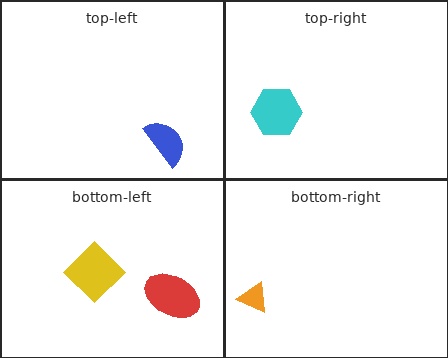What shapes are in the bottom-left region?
The yellow diamond, the red ellipse.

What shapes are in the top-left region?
The blue semicircle.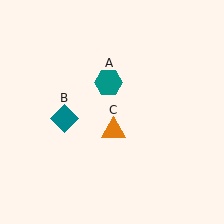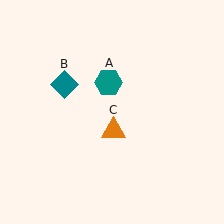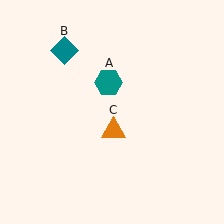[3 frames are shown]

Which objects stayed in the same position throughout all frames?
Teal hexagon (object A) and orange triangle (object C) remained stationary.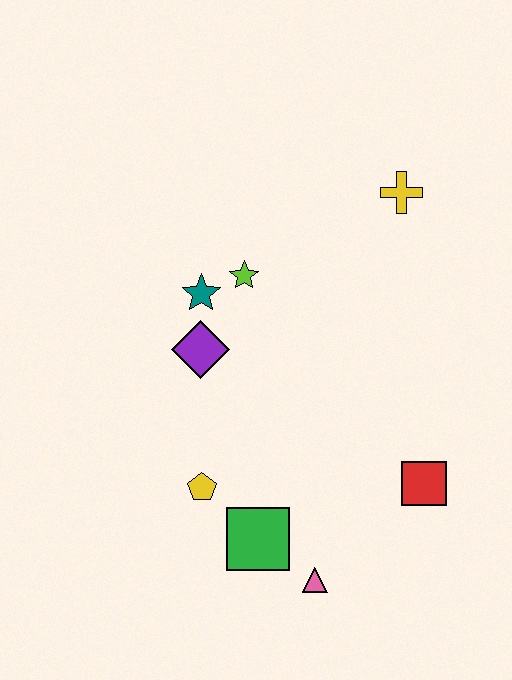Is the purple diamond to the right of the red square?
No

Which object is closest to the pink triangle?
The green square is closest to the pink triangle.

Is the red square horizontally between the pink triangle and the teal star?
No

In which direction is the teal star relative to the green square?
The teal star is above the green square.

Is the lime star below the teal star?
No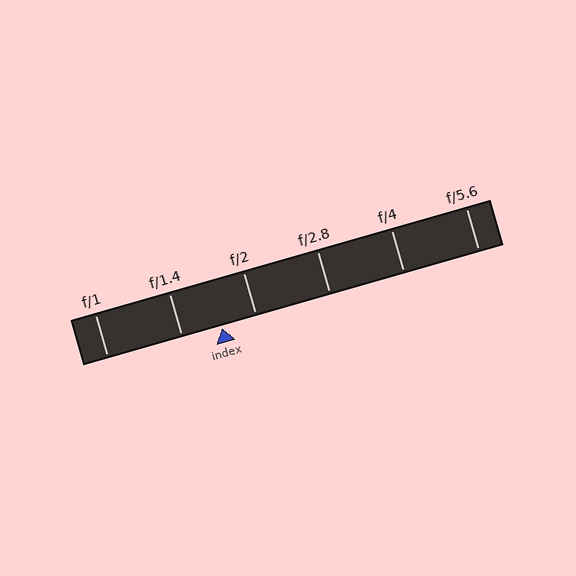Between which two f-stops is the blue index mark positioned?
The index mark is between f/1.4 and f/2.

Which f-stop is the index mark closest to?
The index mark is closest to f/2.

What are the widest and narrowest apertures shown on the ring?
The widest aperture shown is f/1 and the narrowest is f/5.6.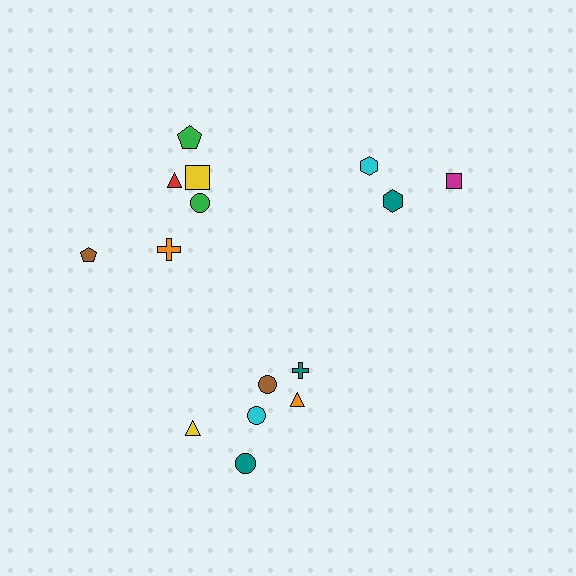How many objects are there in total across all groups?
There are 15 objects.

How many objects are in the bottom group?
There are 6 objects.